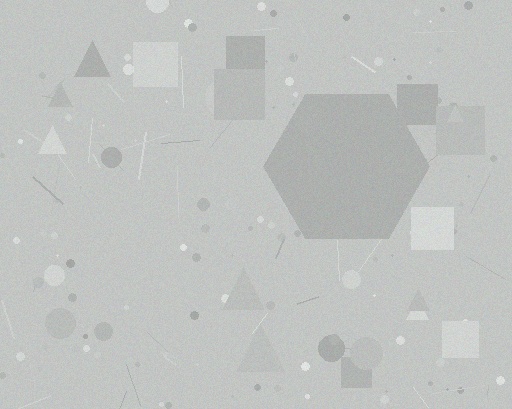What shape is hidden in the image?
A hexagon is hidden in the image.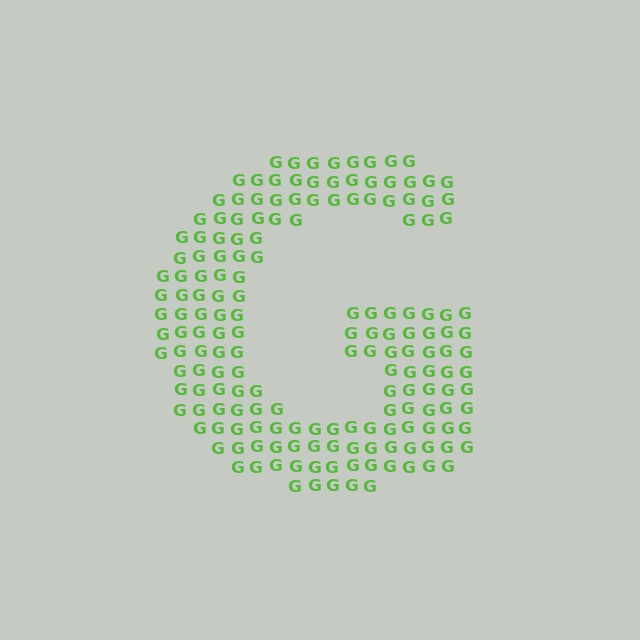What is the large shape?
The large shape is the letter G.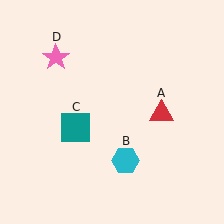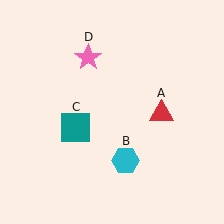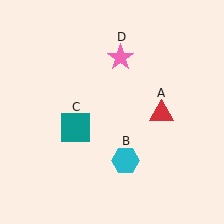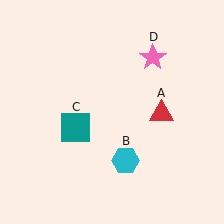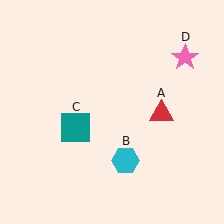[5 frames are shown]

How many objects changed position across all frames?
1 object changed position: pink star (object D).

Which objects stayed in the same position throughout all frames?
Red triangle (object A) and cyan hexagon (object B) and teal square (object C) remained stationary.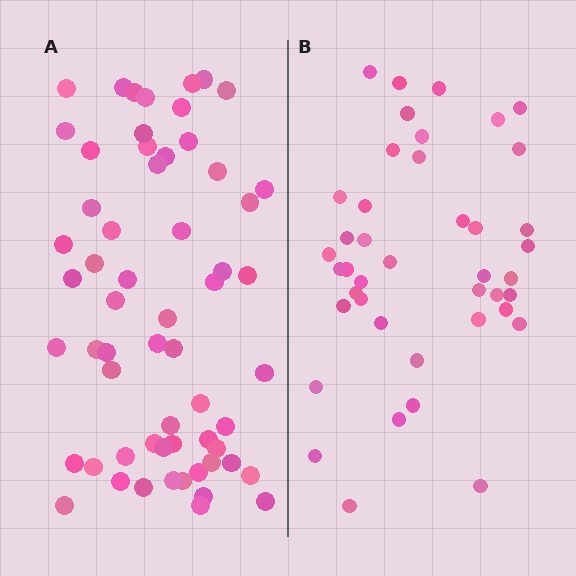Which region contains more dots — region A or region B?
Region A (the left region) has more dots.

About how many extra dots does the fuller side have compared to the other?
Region A has approximately 20 more dots than region B.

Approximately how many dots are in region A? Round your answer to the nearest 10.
About 60 dots.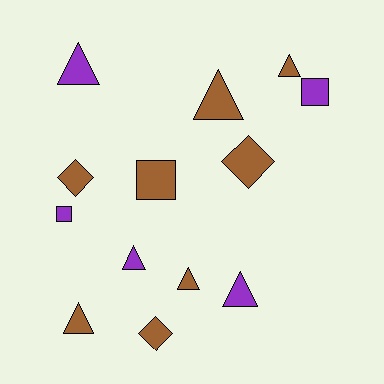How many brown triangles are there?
There are 4 brown triangles.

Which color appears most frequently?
Brown, with 8 objects.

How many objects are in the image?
There are 13 objects.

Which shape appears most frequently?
Triangle, with 7 objects.